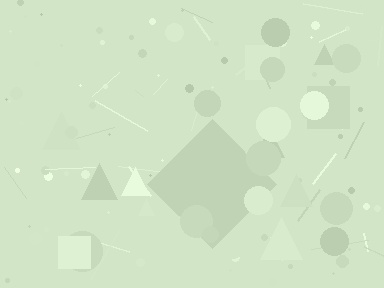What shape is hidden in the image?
A diamond is hidden in the image.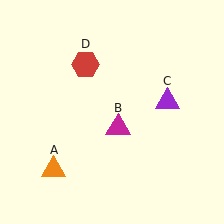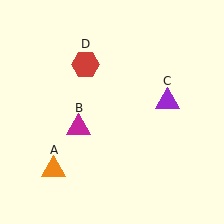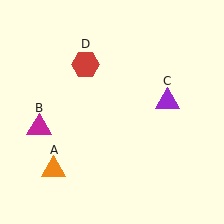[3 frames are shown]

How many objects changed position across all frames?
1 object changed position: magenta triangle (object B).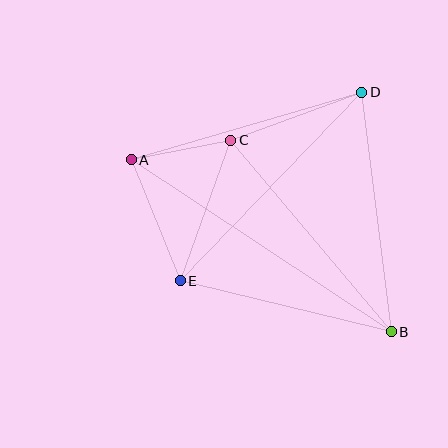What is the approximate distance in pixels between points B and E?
The distance between B and E is approximately 217 pixels.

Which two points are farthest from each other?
Points A and B are farthest from each other.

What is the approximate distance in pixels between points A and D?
The distance between A and D is approximately 240 pixels.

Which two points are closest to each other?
Points A and C are closest to each other.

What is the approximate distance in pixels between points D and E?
The distance between D and E is approximately 261 pixels.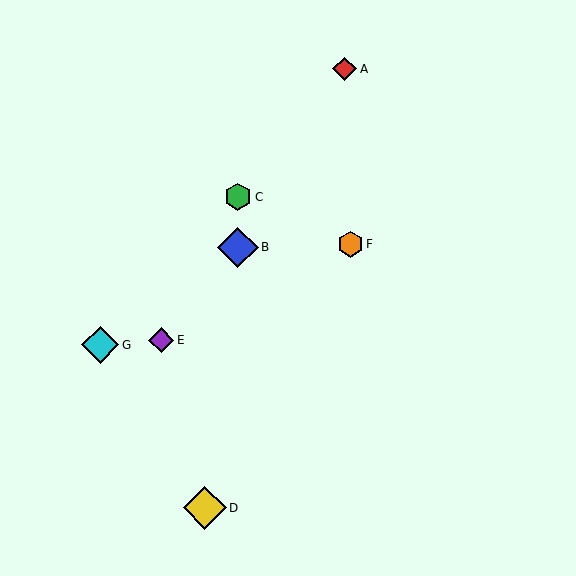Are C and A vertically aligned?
No, C is at x≈238 and A is at x≈345.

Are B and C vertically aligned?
Yes, both are at x≈238.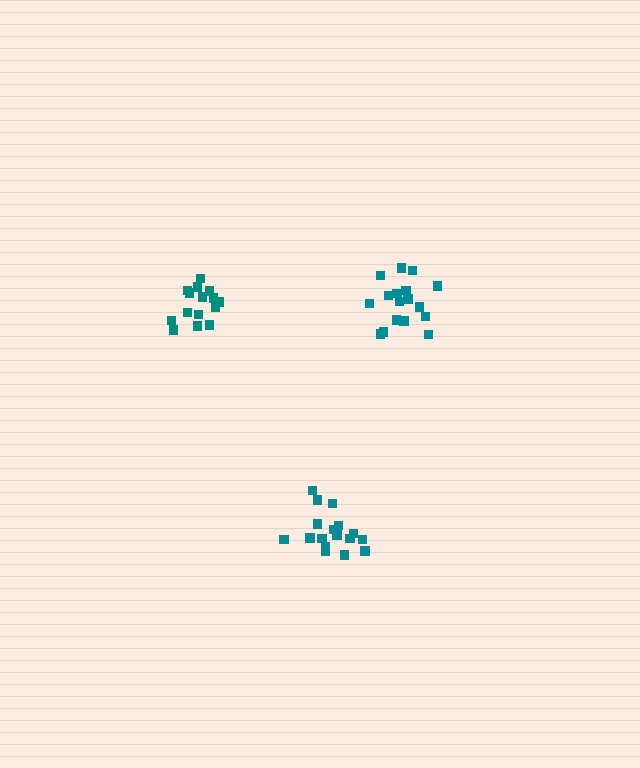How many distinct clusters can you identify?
There are 3 distinct clusters.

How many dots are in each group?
Group 1: 18 dots, Group 2: 18 dots, Group 3: 15 dots (51 total).